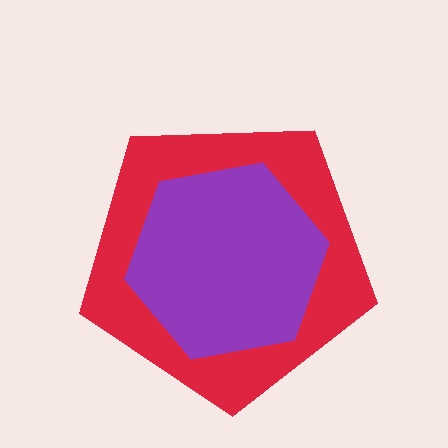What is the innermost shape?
The purple hexagon.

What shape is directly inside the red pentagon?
The purple hexagon.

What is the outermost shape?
The red pentagon.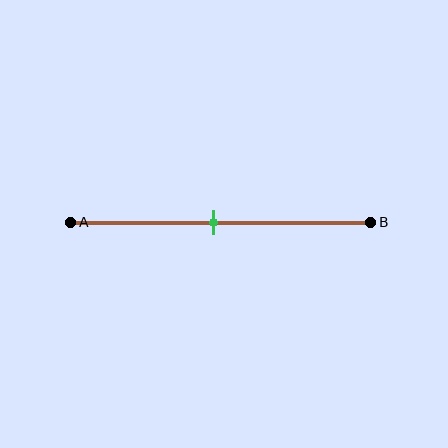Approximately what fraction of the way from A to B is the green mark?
The green mark is approximately 50% of the way from A to B.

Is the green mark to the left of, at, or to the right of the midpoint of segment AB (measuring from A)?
The green mark is approximately at the midpoint of segment AB.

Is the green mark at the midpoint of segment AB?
Yes, the mark is approximately at the midpoint.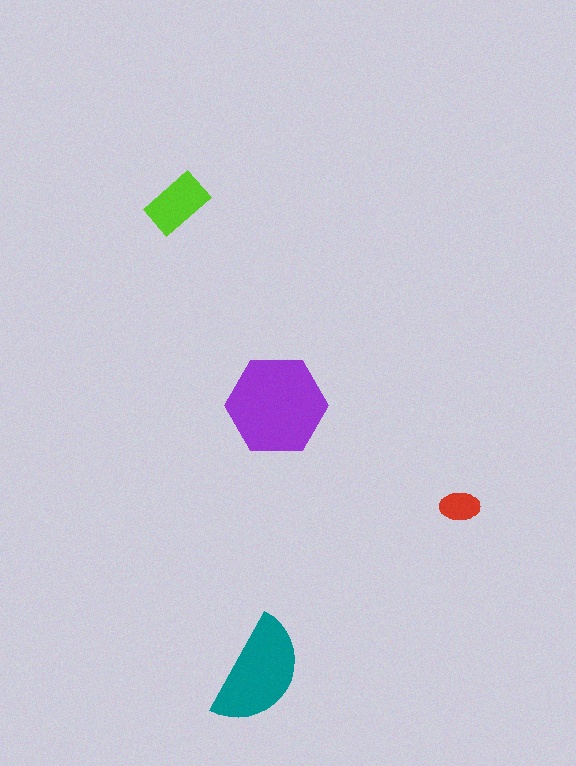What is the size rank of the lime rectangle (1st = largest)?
3rd.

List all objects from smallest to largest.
The red ellipse, the lime rectangle, the teal semicircle, the purple hexagon.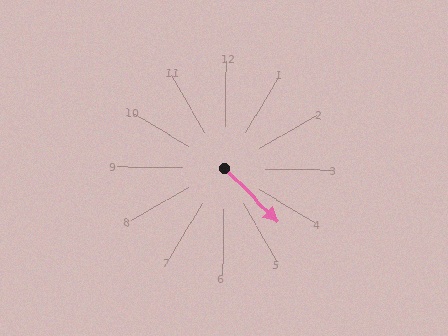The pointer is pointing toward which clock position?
Roughly 4 o'clock.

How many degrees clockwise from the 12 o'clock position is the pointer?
Approximately 134 degrees.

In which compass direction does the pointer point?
Southeast.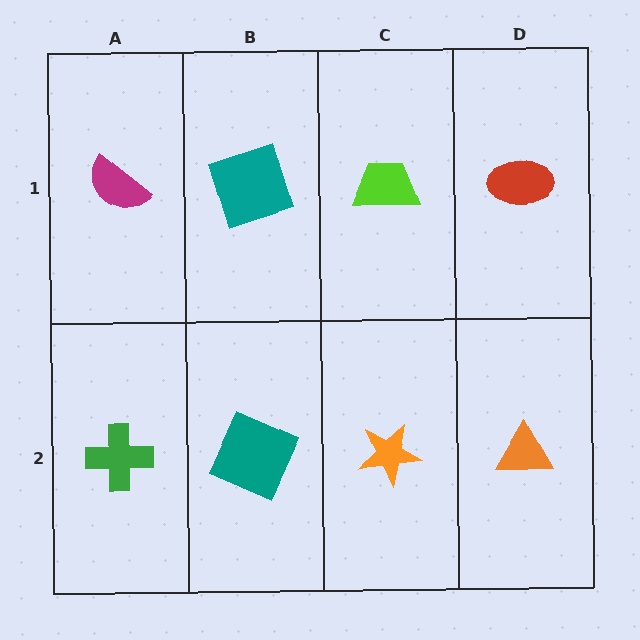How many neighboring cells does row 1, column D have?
2.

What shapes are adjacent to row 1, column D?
An orange triangle (row 2, column D), a lime trapezoid (row 1, column C).